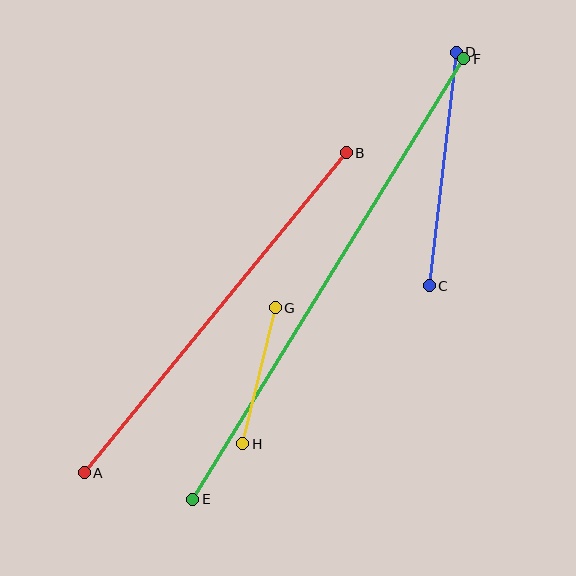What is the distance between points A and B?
The distance is approximately 413 pixels.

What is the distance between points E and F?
The distance is approximately 517 pixels.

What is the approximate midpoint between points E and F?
The midpoint is at approximately (328, 279) pixels.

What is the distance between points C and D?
The distance is approximately 235 pixels.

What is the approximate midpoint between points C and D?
The midpoint is at approximately (443, 169) pixels.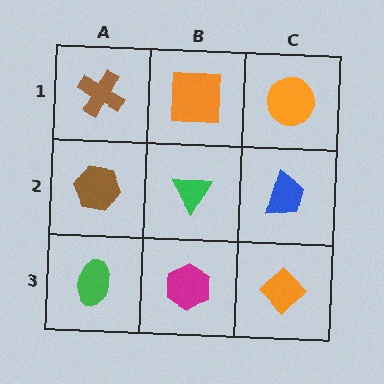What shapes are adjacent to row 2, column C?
An orange circle (row 1, column C), an orange diamond (row 3, column C), a green triangle (row 2, column B).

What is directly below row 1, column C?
A blue trapezoid.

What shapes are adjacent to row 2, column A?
A brown cross (row 1, column A), a green ellipse (row 3, column A), a green triangle (row 2, column B).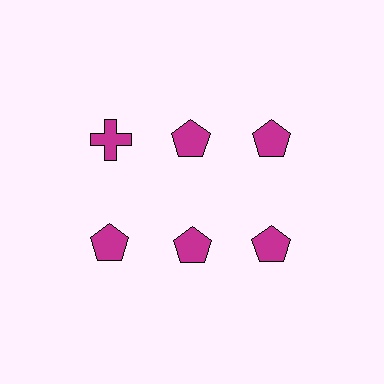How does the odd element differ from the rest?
It has a different shape: cross instead of pentagon.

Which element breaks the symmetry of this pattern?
The magenta cross in the top row, leftmost column breaks the symmetry. All other shapes are magenta pentagons.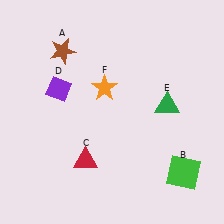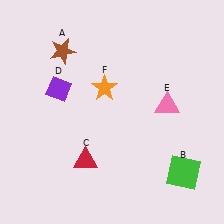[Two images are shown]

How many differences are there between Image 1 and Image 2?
There is 1 difference between the two images.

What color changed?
The triangle (E) changed from green in Image 1 to pink in Image 2.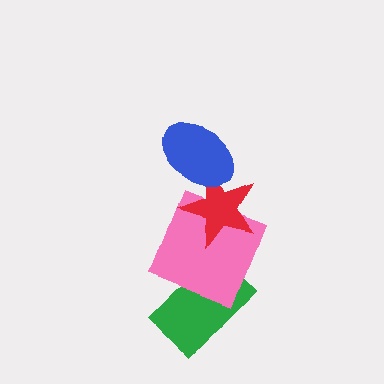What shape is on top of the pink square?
The red star is on top of the pink square.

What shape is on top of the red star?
The blue ellipse is on top of the red star.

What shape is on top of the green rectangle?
The pink square is on top of the green rectangle.